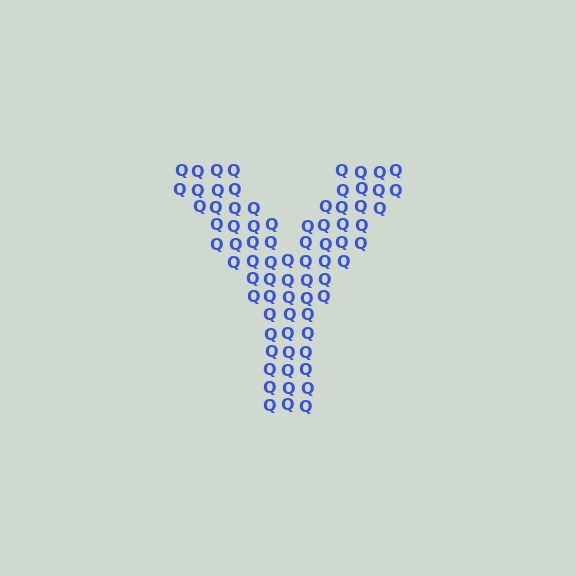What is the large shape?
The large shape is the letter Y.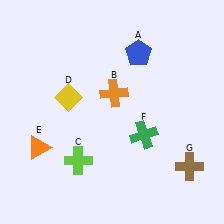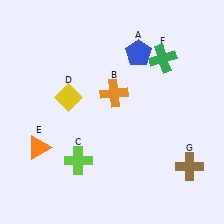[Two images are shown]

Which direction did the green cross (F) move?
The green cross (F) moved up.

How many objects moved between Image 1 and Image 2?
1 object moved between the two images.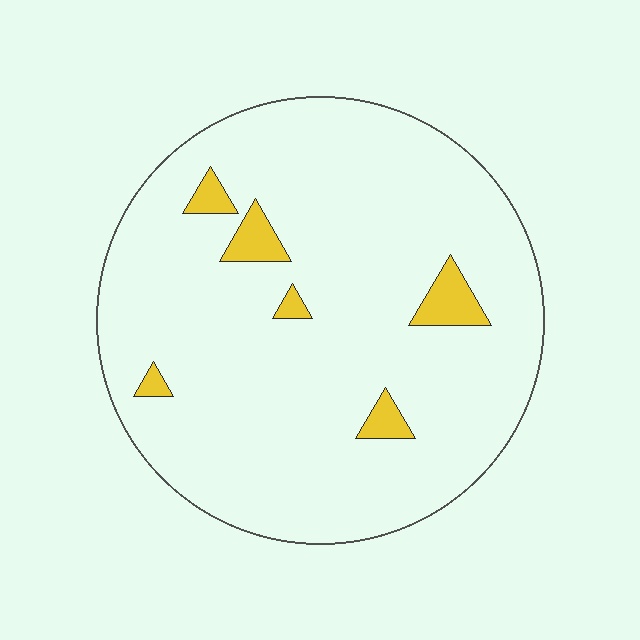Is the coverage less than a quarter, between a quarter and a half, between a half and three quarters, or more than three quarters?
Less than a quarter.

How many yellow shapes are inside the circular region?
6.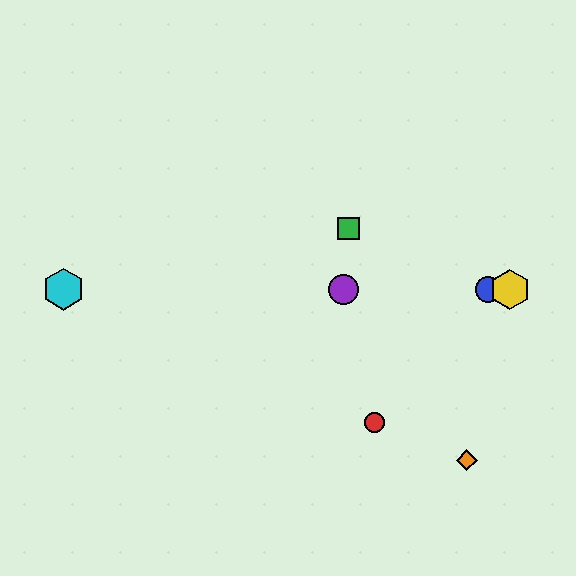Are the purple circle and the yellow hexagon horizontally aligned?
Yes, both are at y≈289.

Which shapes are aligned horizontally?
The blue circle, the yellow hexagon, the purple circle, the cyan hexagon are aligned horizontally.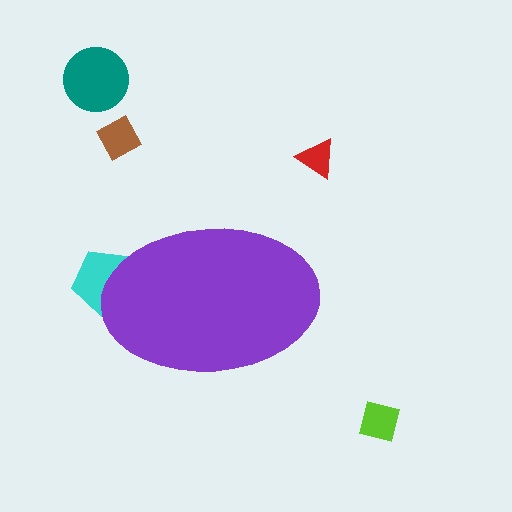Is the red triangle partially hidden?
No, the red triangle is fully visible.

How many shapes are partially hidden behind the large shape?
1 shape is partially hidden.